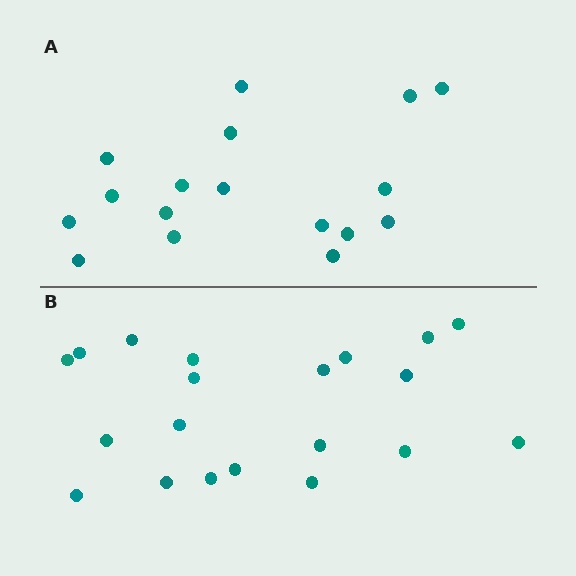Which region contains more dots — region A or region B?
Region B (the bottom region) has more dots.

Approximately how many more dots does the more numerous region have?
Region B has just a few more — roughly 2 or 3 more dots than region A.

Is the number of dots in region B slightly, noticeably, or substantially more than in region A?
Region B has only slightly more — the two regions are fairly close. The ratio is roughly 1.2 to 1.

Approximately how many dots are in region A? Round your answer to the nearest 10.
About 20 dots. (The exact count is 17, which rounds to 20.)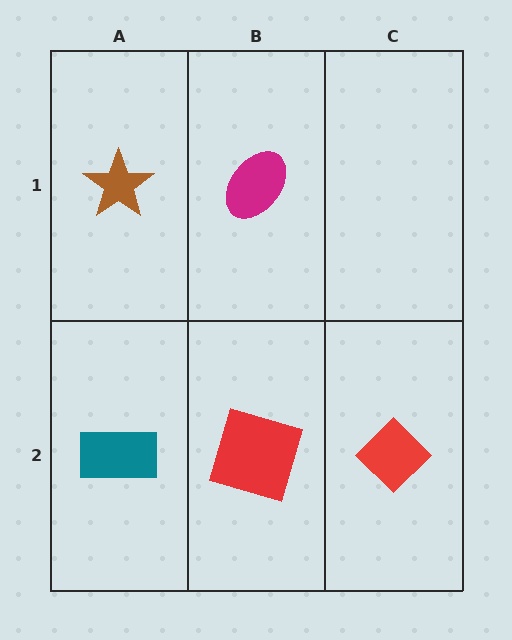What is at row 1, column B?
A magenta ellipse.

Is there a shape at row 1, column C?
No, that cell is empty.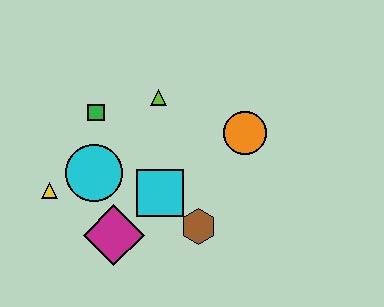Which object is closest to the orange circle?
The lime triangle is closest to the orange circle.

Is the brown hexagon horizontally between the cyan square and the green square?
No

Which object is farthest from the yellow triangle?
The orange circle is farthest from the yellow triangle.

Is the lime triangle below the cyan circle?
No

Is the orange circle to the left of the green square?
No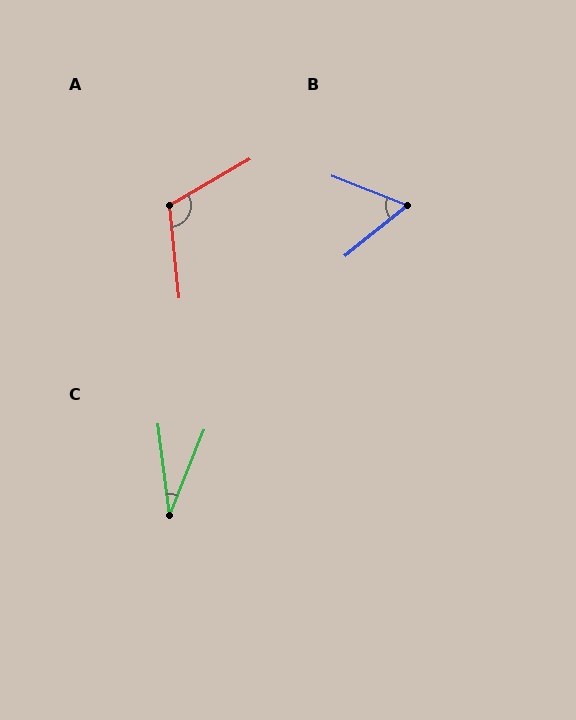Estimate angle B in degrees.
Approximately 60 degrees.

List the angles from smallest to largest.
C (30°), B (60°), A (114°).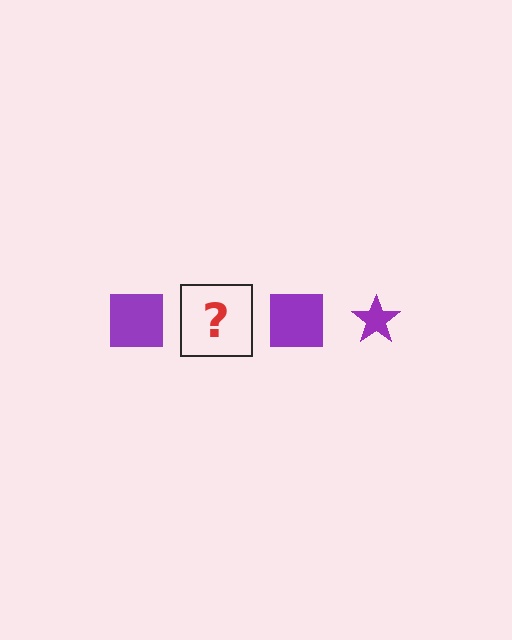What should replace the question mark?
The question mark should be replaced with a purple star.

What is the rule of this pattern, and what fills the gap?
The rule is that the pattern cycles through square, star shapes in purple. The gap should be filled with a purple star.